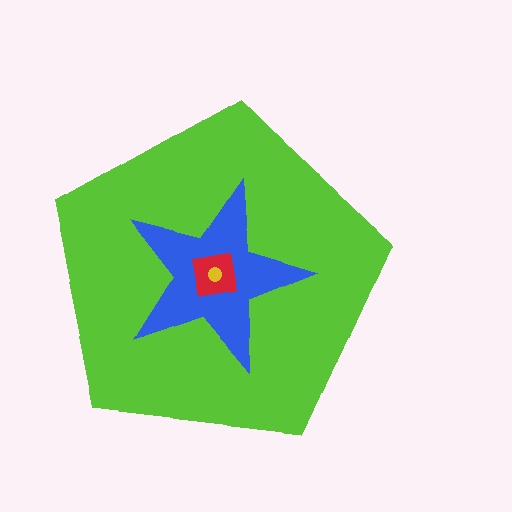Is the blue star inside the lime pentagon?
Yes.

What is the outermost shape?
The lime pentagon.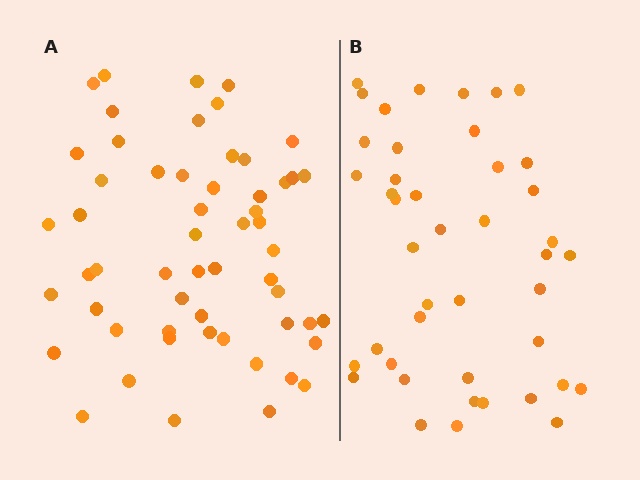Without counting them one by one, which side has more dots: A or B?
Region A (the left region) has more dots.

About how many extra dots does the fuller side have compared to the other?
Region A has approximately 15 more dots than region B.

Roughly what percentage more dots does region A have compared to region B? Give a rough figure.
About 30% more.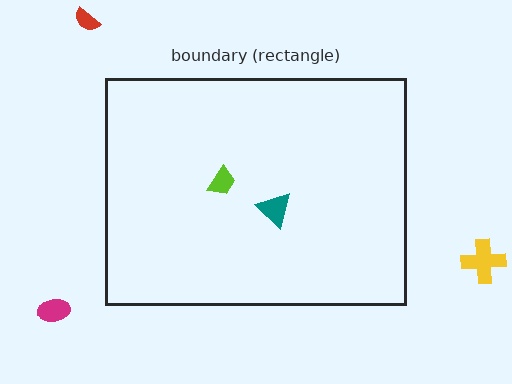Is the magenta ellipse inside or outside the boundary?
Outside.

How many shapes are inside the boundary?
2 inside, 3 outside.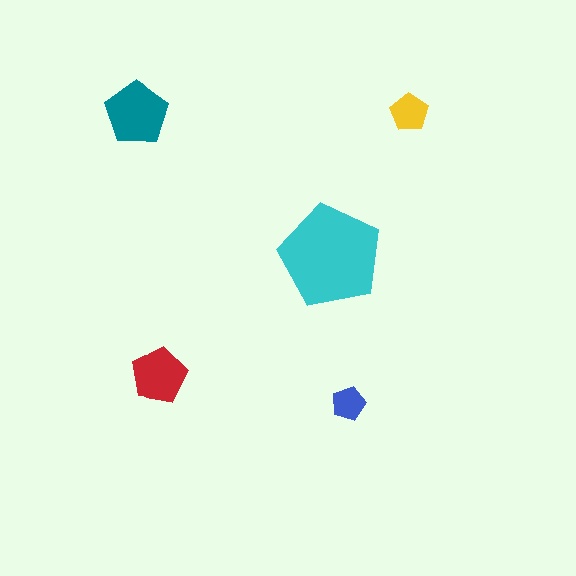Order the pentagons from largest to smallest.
the cyan one, the teal one, the red one, the yellow one, the blue one.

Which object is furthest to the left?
The teal pentagon is leftmost.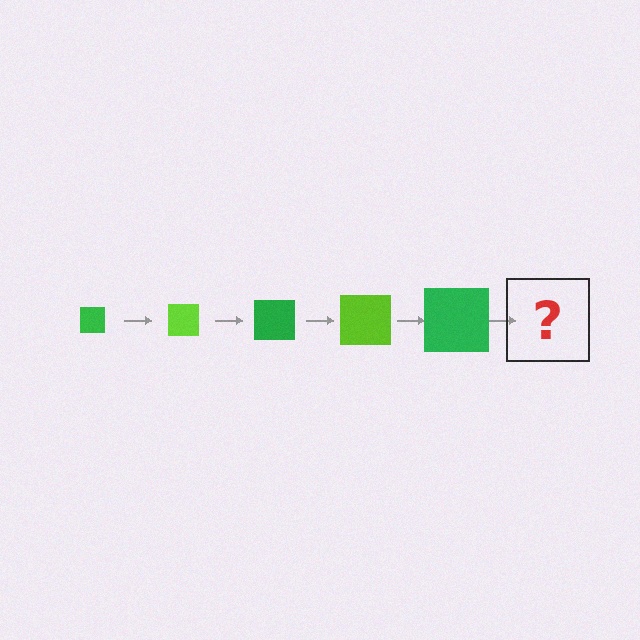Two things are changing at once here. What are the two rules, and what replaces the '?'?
The two rules are that the square grows larger each step and the color cycles through green and lime. The '?' should be a lime square, larger than the previous one.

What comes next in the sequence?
The next element should be a lime square, larger than the previous one.